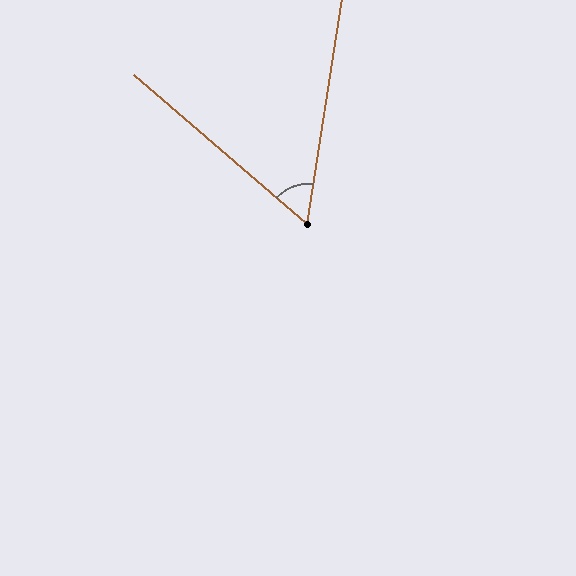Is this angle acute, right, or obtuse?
It is acute.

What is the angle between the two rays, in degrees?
Approximately 58 degrees.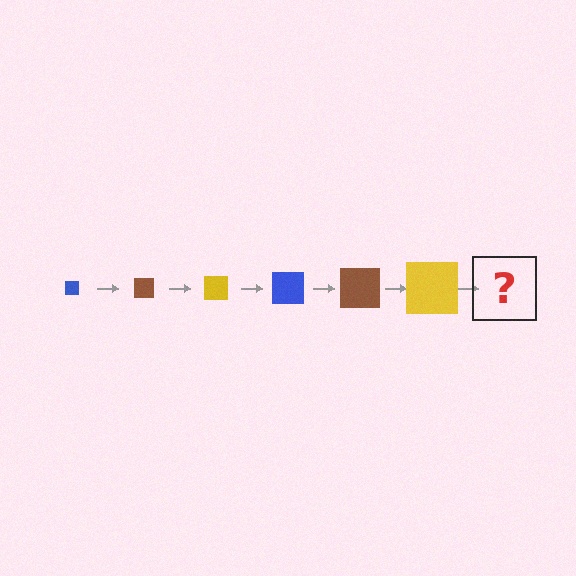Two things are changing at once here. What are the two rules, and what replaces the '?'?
The two rules are that the square grows larger each step and the color cycles through blue, brown, and yellow. The '?' should be a blue square, larger than the previous one.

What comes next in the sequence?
The next element should be a blue square, larger than the previous one.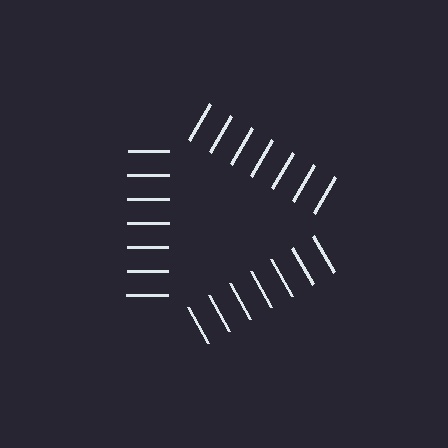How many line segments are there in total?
21 — 7 along each of the 3 edges.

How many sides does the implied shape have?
3 sides — the line-ends trace a triangle.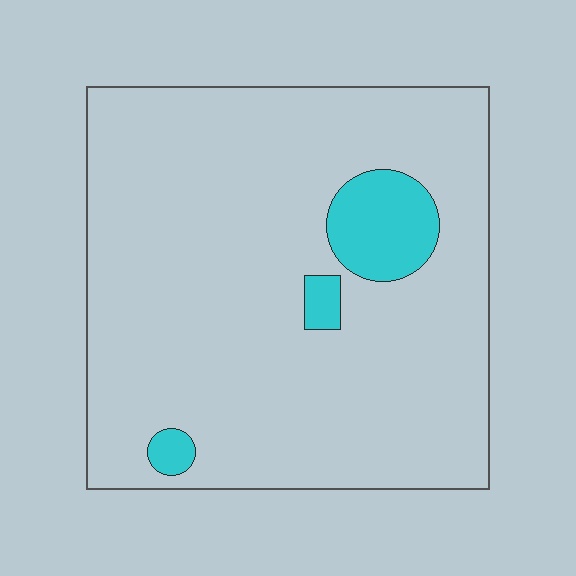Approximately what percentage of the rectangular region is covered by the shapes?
Approximately 10%.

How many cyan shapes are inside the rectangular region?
3.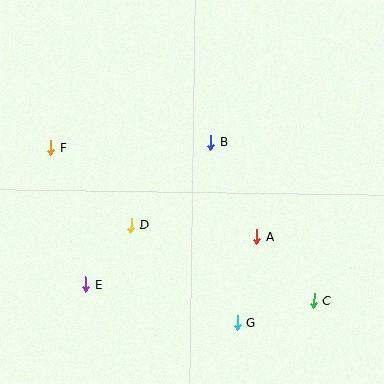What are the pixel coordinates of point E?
Point E is at (85, 284).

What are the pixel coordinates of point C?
Point C is at (314, 300).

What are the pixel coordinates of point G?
Point G is at (237, 322).